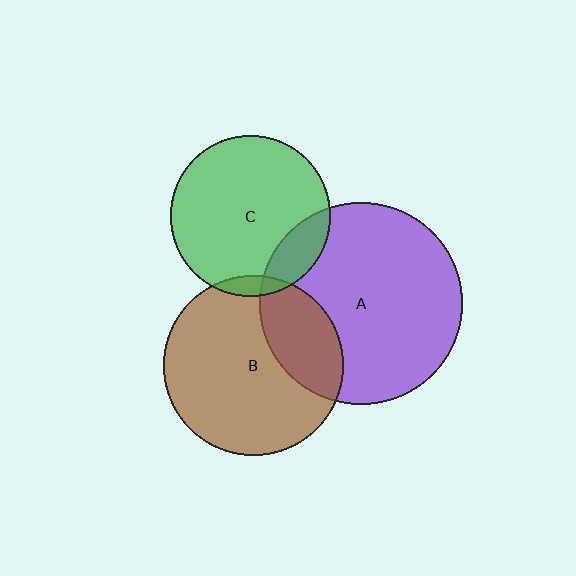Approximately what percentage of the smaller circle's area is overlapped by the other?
Approximately 5%.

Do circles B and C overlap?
Yes.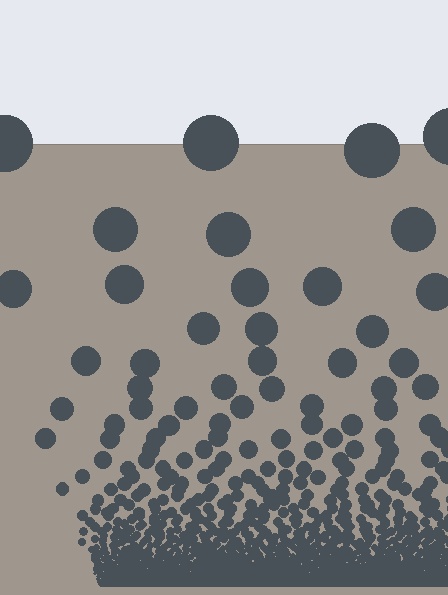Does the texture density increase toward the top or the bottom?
Density increases toward the bottom.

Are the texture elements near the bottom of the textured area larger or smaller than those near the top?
Smaller. The gradient is inverted — elements near the bottom are smaller and denser.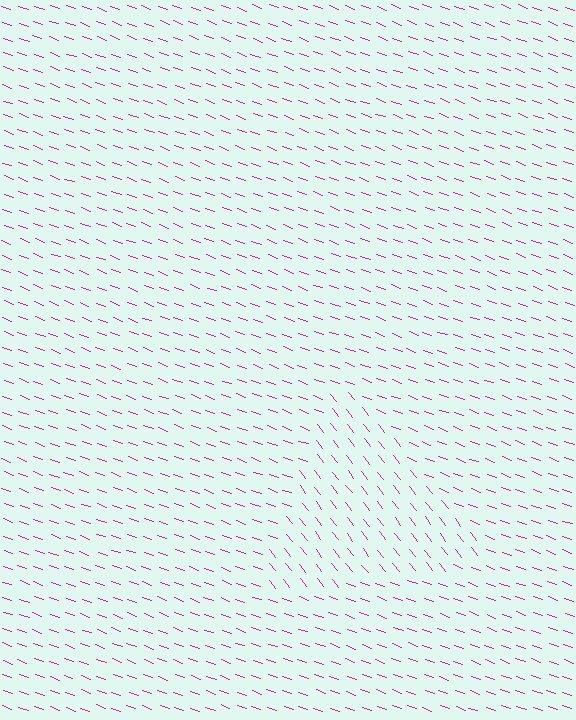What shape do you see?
I see a triangle.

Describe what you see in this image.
The image is filled with small magenta line segments. A triangle region in the image has lines oriented differently from the surrounding lines, creating a visible texture boundary.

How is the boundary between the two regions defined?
The boundary is defined purely by a change in line orientation (approximately 32 degrees difference). All lines are the same color and thickness.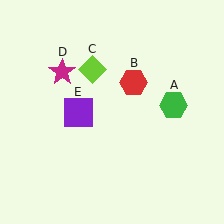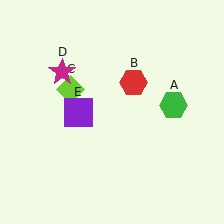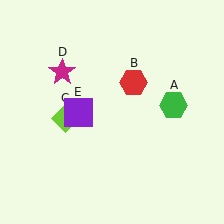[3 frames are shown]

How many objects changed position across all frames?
1 object changed position: lime diamond (object C).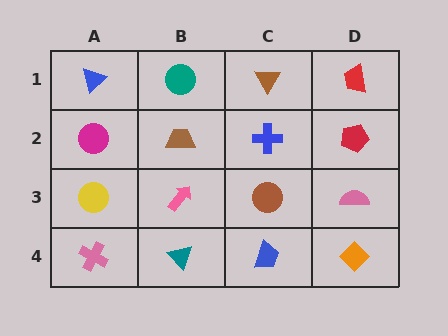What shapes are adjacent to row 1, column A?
A magenta circle (row 2, column A), a teal circle (row 1, column B).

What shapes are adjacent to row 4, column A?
A yellow circle (row 3, column A), a teal triangle (row 4, column B).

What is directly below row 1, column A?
A magenta circle.